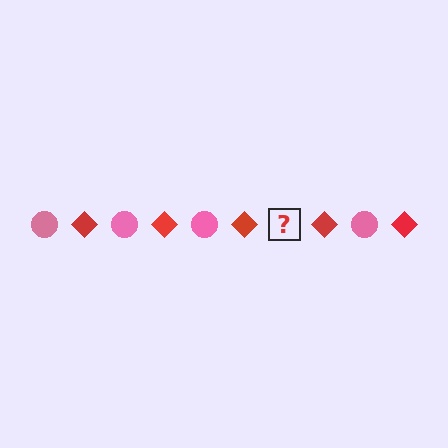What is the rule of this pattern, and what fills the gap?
The rule is that the pattern alternates between pink circle and red diamond. The gap should be filled with a pink circle.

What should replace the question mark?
The question mark should be replaced with a pink circle.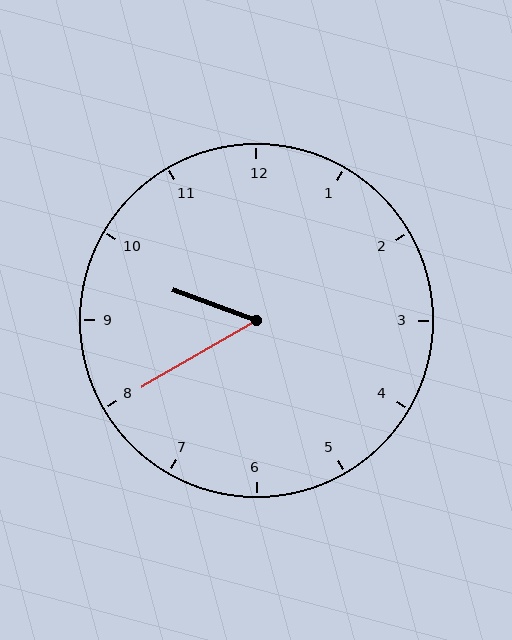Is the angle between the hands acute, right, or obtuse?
It is acute.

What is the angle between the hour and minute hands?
Approximately 50 degrees.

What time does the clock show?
9:40.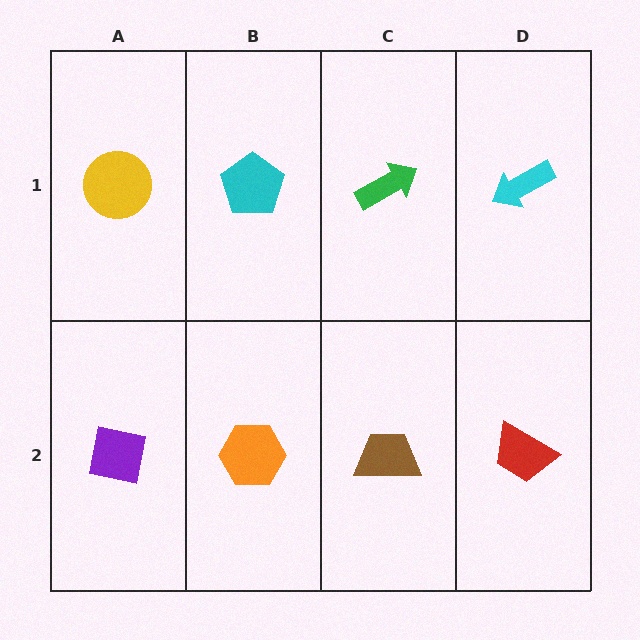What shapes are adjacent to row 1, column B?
An orange hexagon (row 2, column B), a yellow circle (row 1, column A), a green arrow (row 1, column C).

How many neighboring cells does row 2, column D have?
2.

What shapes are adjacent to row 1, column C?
A brown trapezoid (row 2, column C), a cyan pentagon (row 1, column B), a cyan arrow (row 1, column D).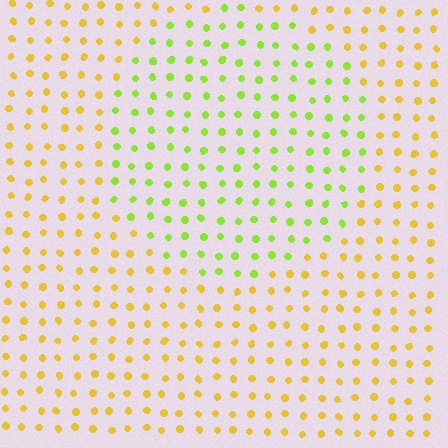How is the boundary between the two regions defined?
The boundary is defined purely by a slight shift in hue (about 43 degrees). Spacing, size, and orientation are identical on both sides.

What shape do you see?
I see a circle.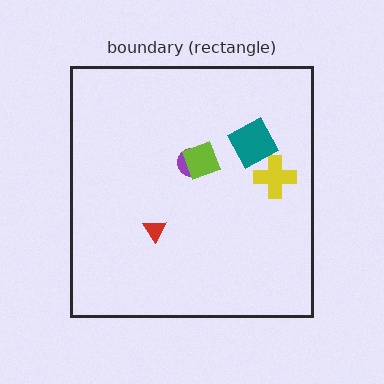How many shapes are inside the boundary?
5 inside, 0 outside.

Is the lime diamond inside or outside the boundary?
Inside.